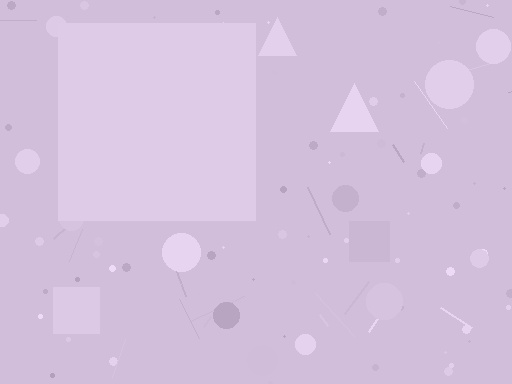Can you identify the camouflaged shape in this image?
The camouflaged shape is a square.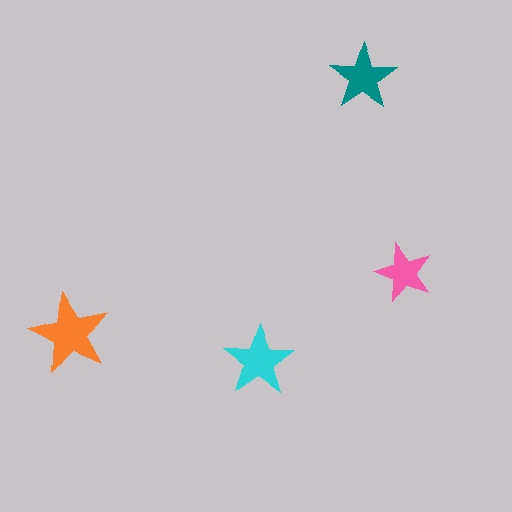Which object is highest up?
The teal star is topmost.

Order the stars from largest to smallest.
the orange one, the cyan one, the teal one, the pink one.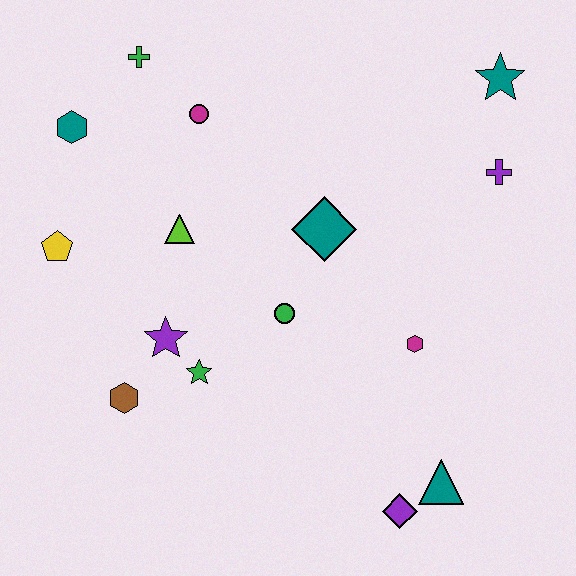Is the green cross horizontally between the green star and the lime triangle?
No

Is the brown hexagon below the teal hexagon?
Yes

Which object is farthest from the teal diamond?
The purple diamond is farthest from the teal diamond.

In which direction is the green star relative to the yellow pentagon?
The green star is to the right of the yellow pentagon.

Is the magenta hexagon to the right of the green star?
Yes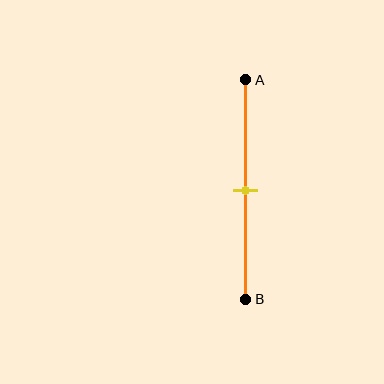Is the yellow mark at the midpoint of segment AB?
Yes, the mark is approximately at the midpoint.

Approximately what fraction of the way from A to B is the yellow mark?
The yellow mark is approximately 50% of the way from A to B.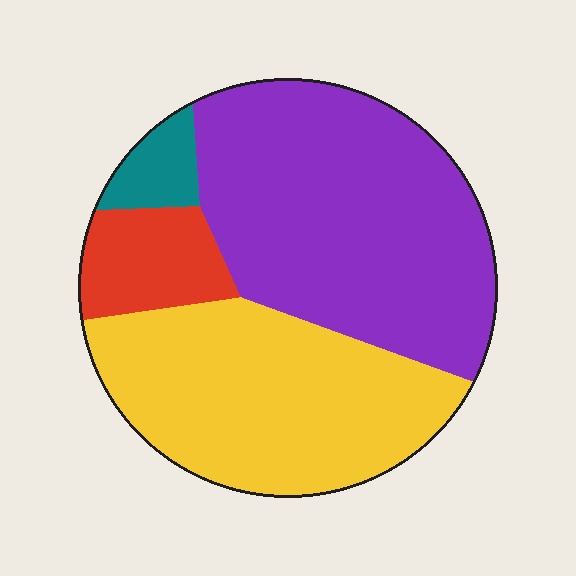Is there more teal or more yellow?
Yellow.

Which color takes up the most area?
Purple, at roughly 45%.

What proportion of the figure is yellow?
Yellow takes up about three eighths (3/8) of the figure.